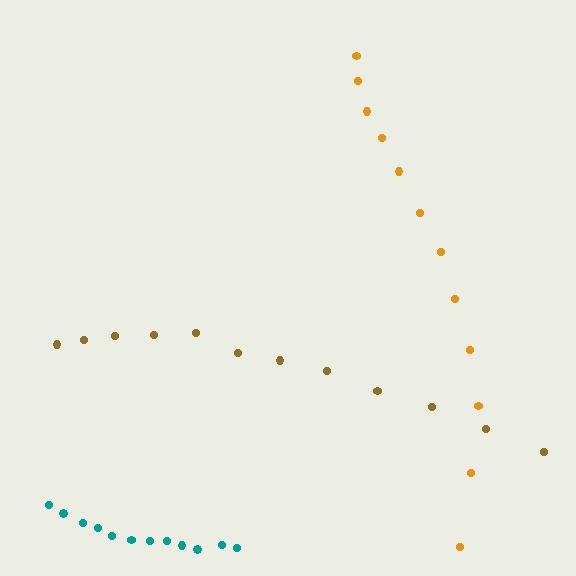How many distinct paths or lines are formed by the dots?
There are 3 distinct paths.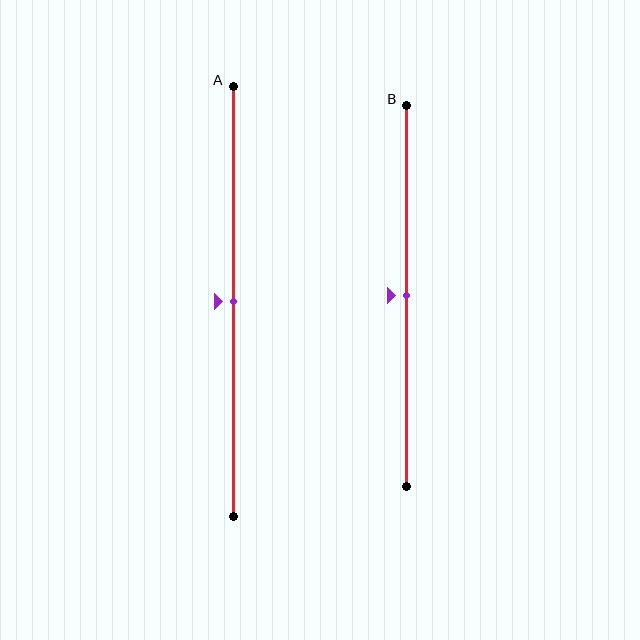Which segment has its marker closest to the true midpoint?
Segment A has its marker closest to the true midpoint.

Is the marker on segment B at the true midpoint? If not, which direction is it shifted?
Yes, the marker on segment B is at the true midpoint.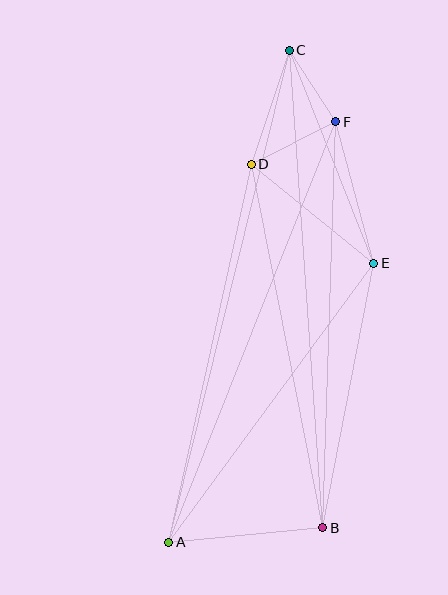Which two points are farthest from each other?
Points A and C are farthest from each other.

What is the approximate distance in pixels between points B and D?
The distance between B and D is approximately 370 pixels.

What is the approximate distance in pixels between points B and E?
The distance between B and E is approximately 269 pixels.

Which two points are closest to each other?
Points C and F are closest to each other.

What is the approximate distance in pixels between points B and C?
The distance between B and C is approximately 479 pixels.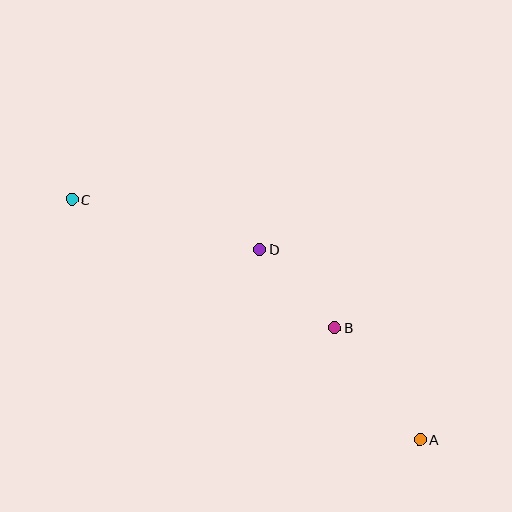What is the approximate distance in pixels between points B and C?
The distance between B and C is approximately 292 pixels.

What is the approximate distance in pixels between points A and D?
The distance between A and D is approximately 249 pixels.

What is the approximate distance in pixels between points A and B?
The distance between A and B is approximately 141 pixels.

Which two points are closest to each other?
Points B and D are closest to each other.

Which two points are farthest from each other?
Points A and C are farthest from each other.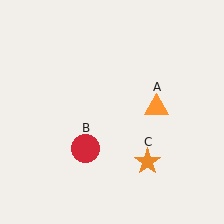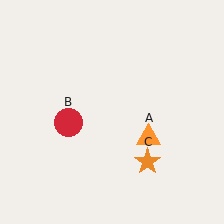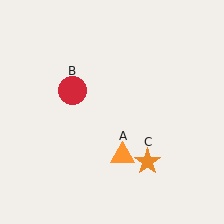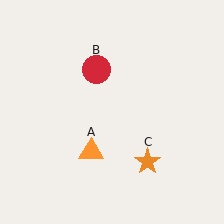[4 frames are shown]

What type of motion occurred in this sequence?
The orange triangle (object A), red circle (object B) rotated clockwise around the center of the scene.